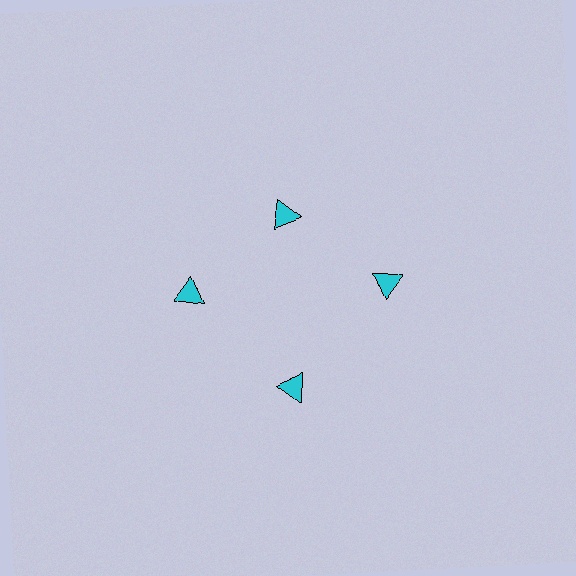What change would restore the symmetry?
The symmetry would be restored by moving it outward, back onto the ring so that all 4 triangles sit at equal angles and equal distance from the center.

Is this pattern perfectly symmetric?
No. The 4 cyan triangles are arranged in a ring, but one element near the 12 o'clock position is pulled inward toward the center, breaking the 4-fold rotational symmetry.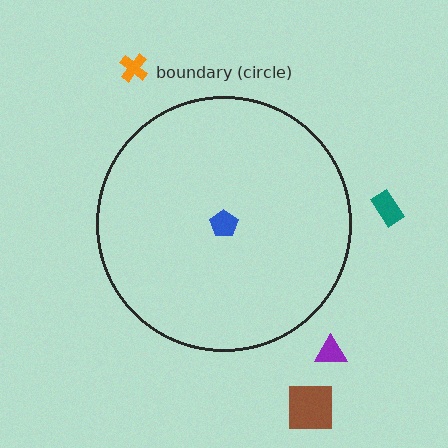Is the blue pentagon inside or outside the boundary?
Inside.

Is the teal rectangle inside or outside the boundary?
Outside.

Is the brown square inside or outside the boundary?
Outside.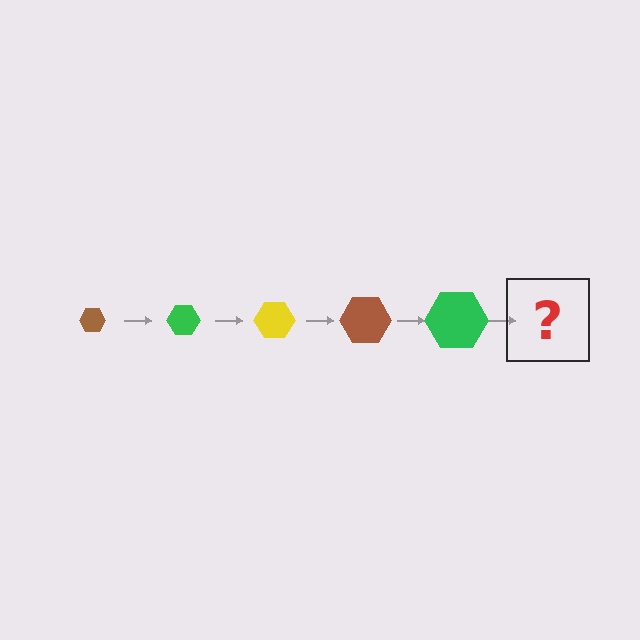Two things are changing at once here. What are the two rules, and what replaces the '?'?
The two rules are that the hexagon grows larger each step and the color cycles through brown, green, and yellow. The '?' should be a yellow hexagon, larger than the previous one.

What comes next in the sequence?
The next element should be a yellow hexagon, larger than the previous one.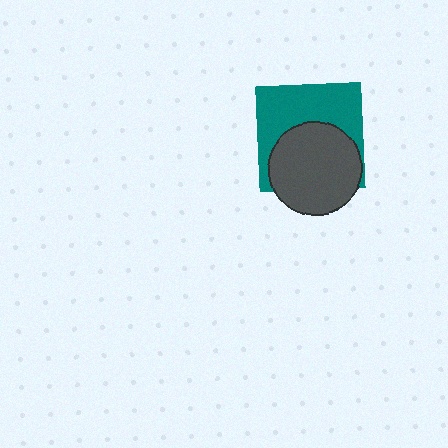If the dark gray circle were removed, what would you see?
You would see the complete teal square.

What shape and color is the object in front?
The object in front is a dark gray circle.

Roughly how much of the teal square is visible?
About half of it is visible (roughly 51%).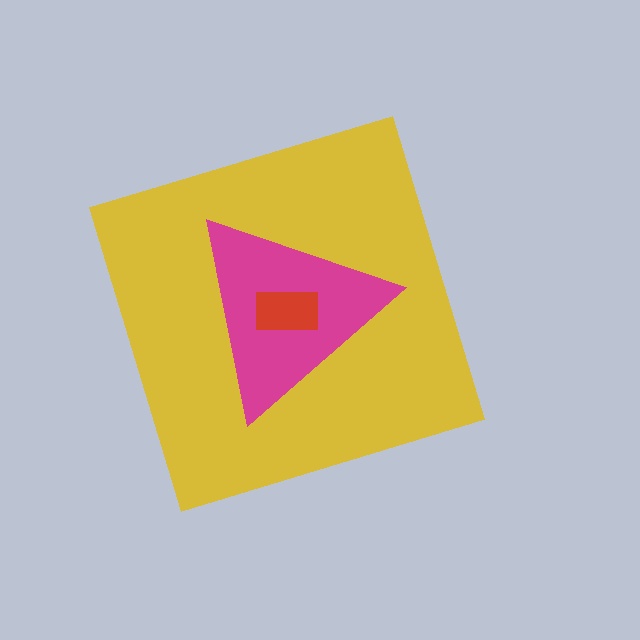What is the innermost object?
The red rectangle.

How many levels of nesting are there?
3.